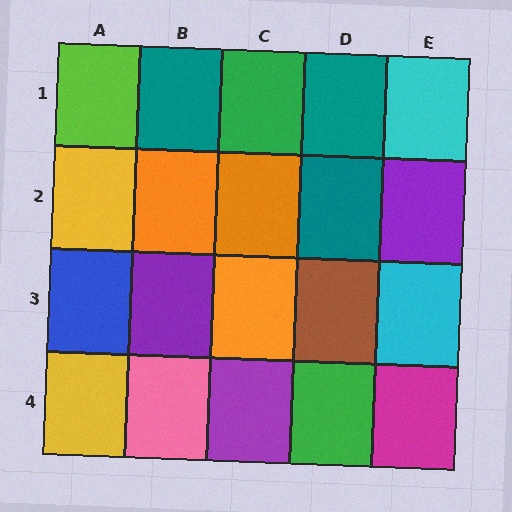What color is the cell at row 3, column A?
Blue.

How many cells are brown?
1 cell is brown.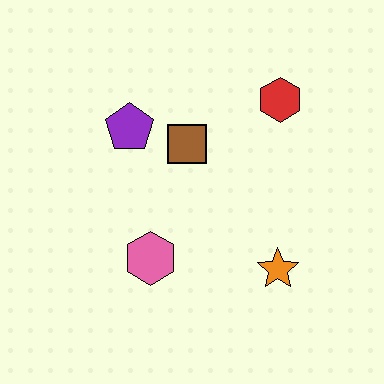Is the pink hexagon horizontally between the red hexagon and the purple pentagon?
Yes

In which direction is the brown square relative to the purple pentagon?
The brown square is to the right of the purple pentagon.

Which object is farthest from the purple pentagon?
The orange star is farthest from the purple pentagon.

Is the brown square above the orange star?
Yes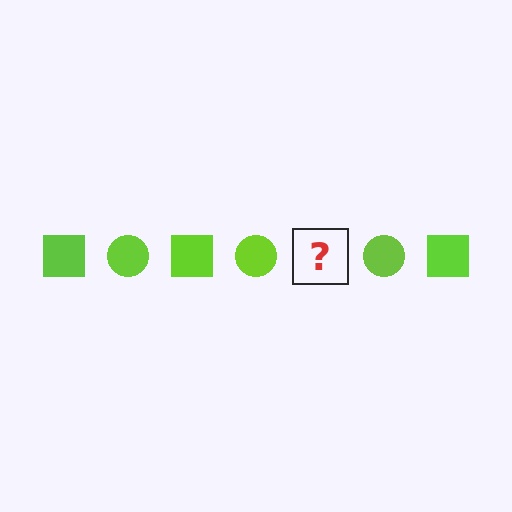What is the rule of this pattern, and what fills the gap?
The rule is that the pattern cycles through square, circle shapes in lime. The gap should be filled with a lime square.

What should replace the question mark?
The question mark should be replaced with a lime square.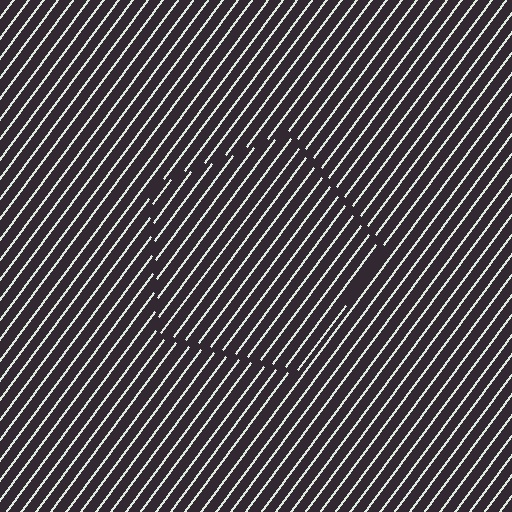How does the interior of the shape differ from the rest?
The interior of the shape contains the same grating, shifted by half a period — the contour is defined by the phase discontinuity where line-ends from the inner and outer gratings abut.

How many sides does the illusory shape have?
5 sides — the line-ends trace a pentagon.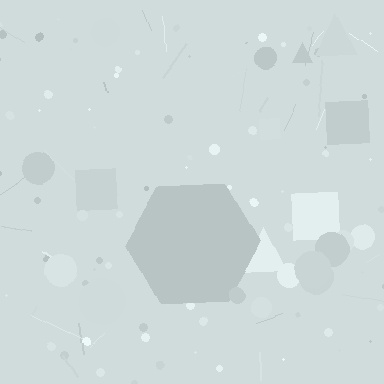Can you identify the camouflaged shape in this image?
The camouflaged shape is a hexagon.